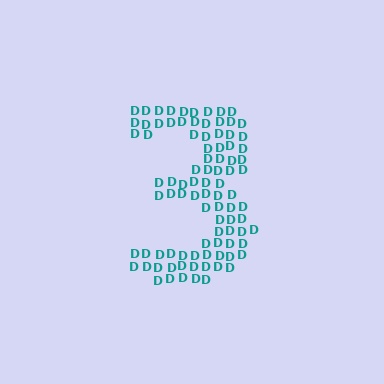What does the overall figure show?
The overall figure shows the digit 3.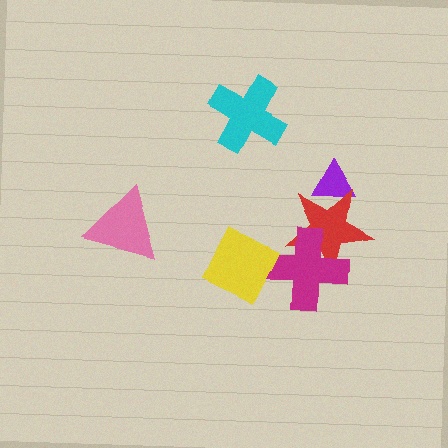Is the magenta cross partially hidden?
Yes, it is partially covered by another shape.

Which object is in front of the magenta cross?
The yellow diamond is in front of the magenta cross.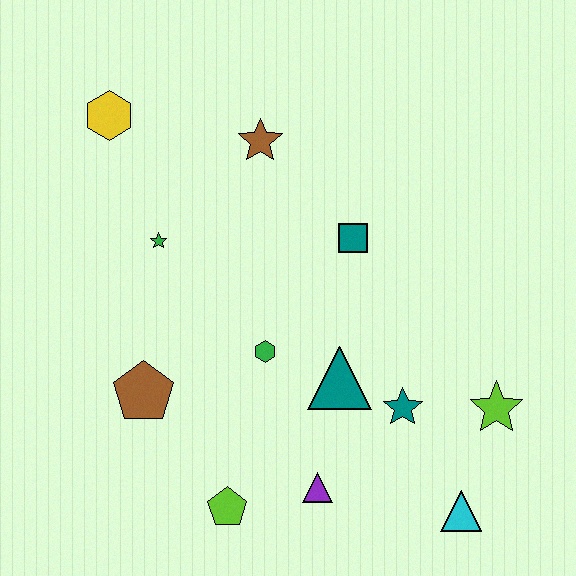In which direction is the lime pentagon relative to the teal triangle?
The lime pentagon is below the teal triangle.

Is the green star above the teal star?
Yes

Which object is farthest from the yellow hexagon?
The cyan triangle is farthest from the yellow hexagon.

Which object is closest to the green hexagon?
The teal triangle is closest to the green hexagon.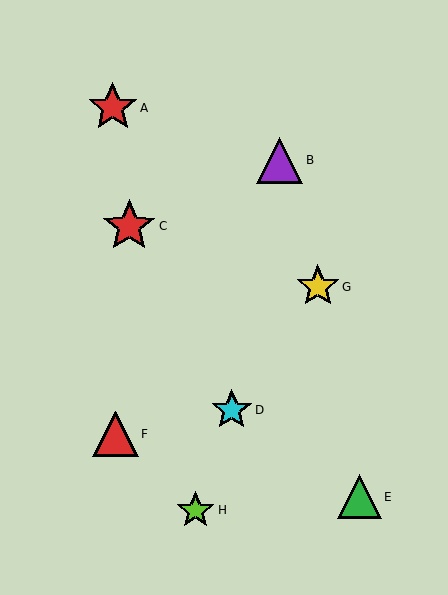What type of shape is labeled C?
Shape C is a red star.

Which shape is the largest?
The red star (labeled C) is the largest.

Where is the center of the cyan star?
The center of the cyan star is at (232, 410).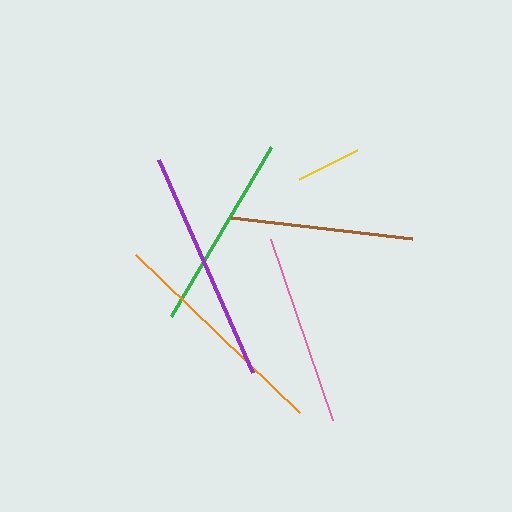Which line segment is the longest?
The purple line is the longest at approximately 233 pixels.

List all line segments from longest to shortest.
From longest to shortest: purple, orange, green, pink, brown, yellow.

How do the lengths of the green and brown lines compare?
The green and brown lines are approximately the same length.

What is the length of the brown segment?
The brown segment is approximately 182 pixels long.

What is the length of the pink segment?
The pink segment is approximately 191 pixels long.